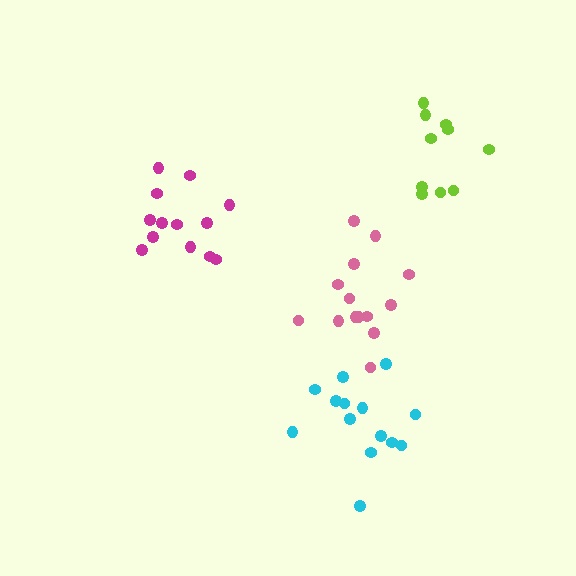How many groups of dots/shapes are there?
There are 4 groups.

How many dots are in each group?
Group 1: 14 dots, Group 2: 13 dots, Group 3: 10 dots, Group 4: 14 dots (51 total).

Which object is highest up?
The lime cluster is topmost.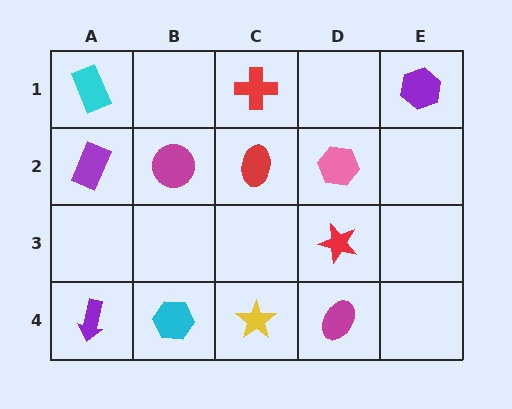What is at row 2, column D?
A pink hexagon.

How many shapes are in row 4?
4 shapes.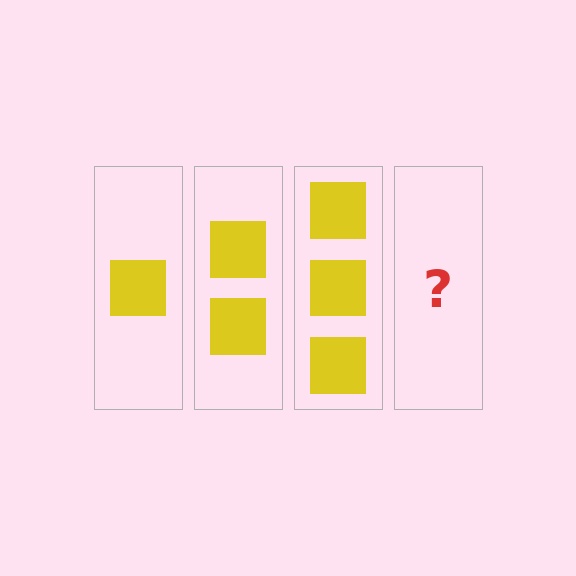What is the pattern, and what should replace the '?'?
The pattern is that each step adds one more square. The '?' should be 4 squares.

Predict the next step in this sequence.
The next step is 4 squares.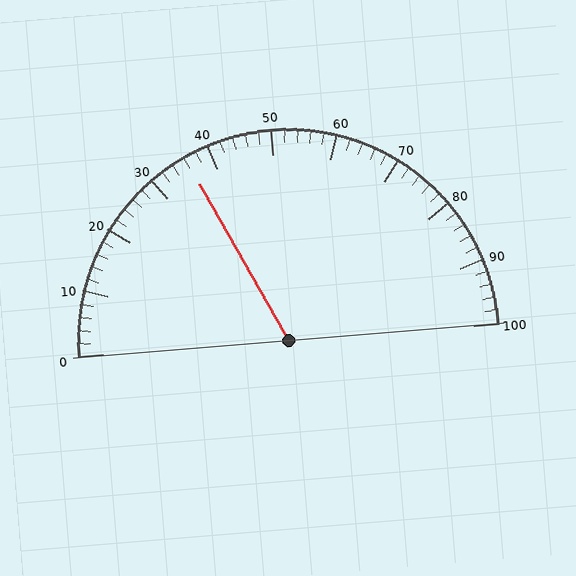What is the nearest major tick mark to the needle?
The nearest major tick mark is 40.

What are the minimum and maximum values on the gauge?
The gauge ranges from 0 to 100.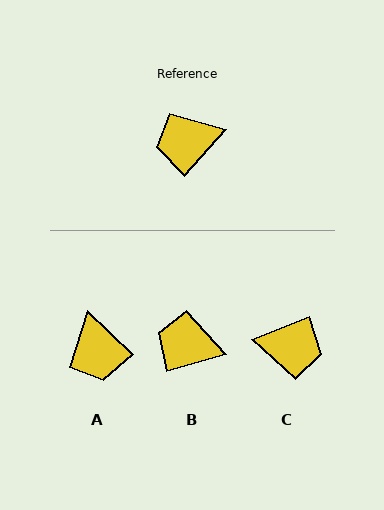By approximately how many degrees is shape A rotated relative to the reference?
Approximately 89 degrees counter-clockwise.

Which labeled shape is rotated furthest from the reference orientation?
C, about 154 degrees away.